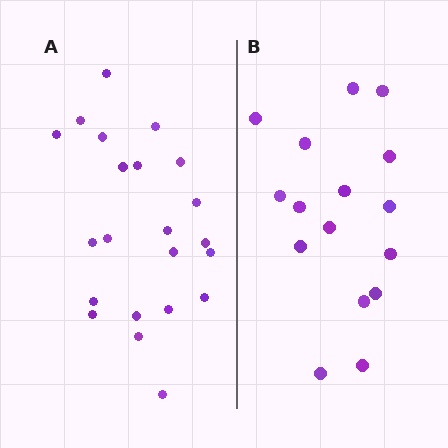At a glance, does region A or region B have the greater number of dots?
Region A (the left region) has more dots.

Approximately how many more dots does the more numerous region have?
Region A has about 6 more dots than region B.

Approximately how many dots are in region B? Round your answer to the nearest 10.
About 20 dots. (The exact count is 16, which rounds to 20.)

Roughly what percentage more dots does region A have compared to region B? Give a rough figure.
About 40% more.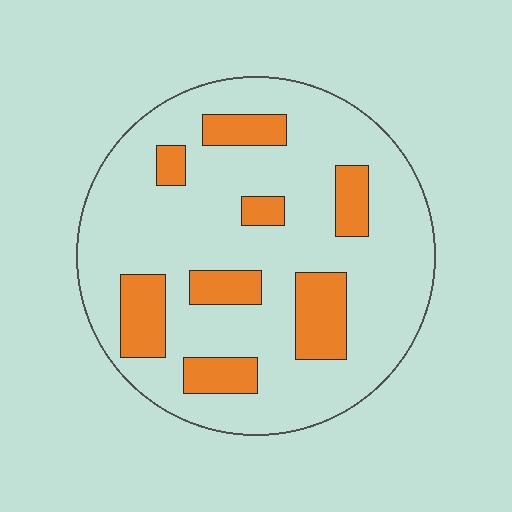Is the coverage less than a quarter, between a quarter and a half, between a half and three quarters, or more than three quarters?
Less than a quarter.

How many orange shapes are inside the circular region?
8.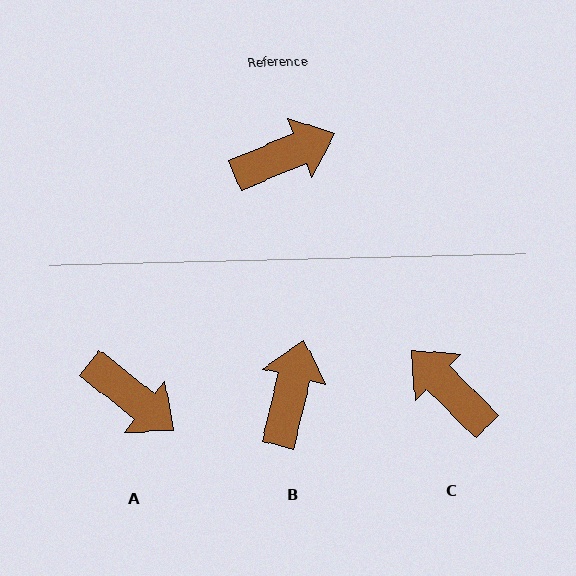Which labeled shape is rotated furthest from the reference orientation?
C, about 112 degrees away.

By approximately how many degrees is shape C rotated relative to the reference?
Approximately 112 degrees counter-clockwise.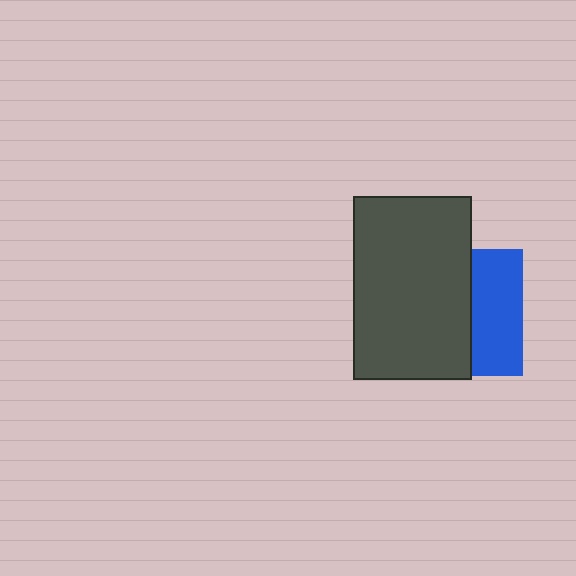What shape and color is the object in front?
The object in front is a dark gray rectangle.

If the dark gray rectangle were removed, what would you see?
You would see the complete blue square.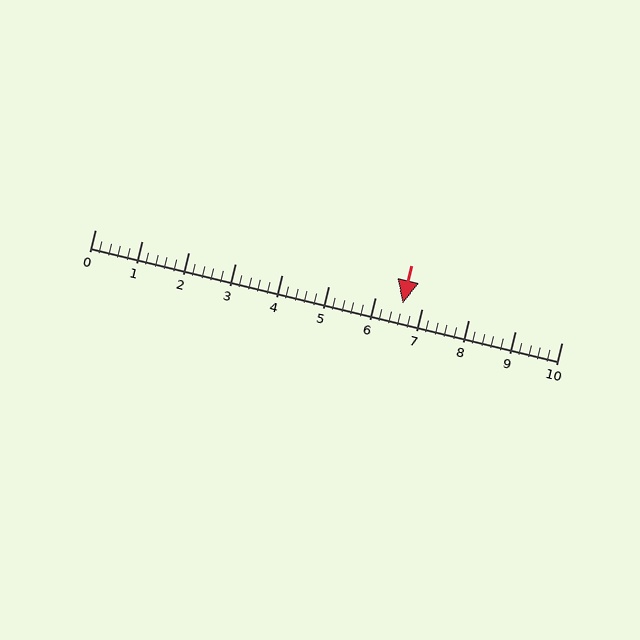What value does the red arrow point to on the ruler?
The red arrow points to approximately 6.6.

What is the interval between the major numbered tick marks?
The major tick marks are spaced 1 units apart.